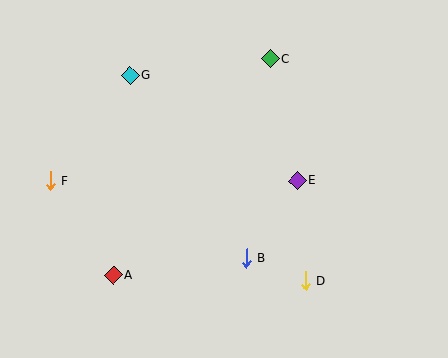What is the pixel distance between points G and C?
The distance between G and C is 142 pixels.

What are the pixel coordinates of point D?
Point D is at (306, 281).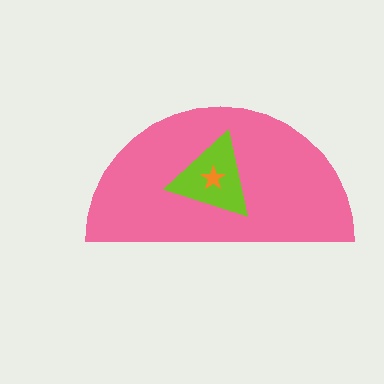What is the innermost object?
The orange star.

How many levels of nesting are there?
3.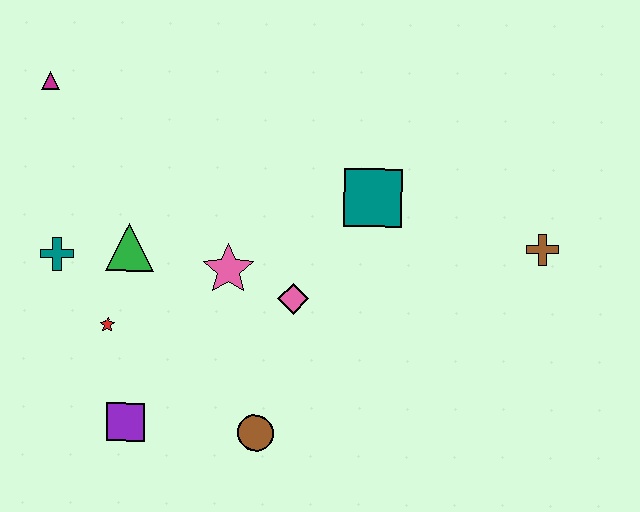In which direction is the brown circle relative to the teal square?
The brown circle is below the teal square.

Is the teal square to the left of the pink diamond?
No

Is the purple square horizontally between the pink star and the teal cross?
Yes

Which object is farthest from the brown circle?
The magenta triangle is farthest from the brown circle.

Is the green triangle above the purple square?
Yes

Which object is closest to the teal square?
The pink diamond is closest to the teal square.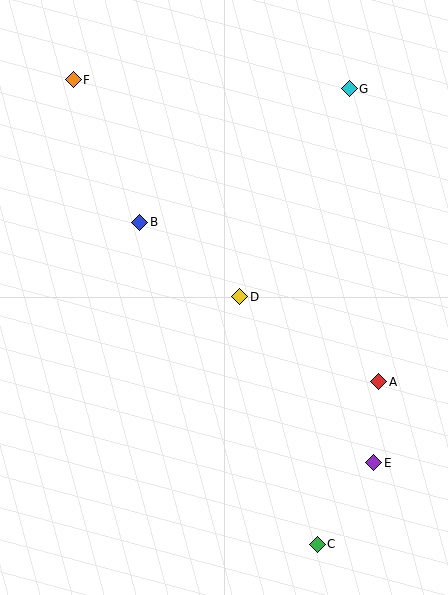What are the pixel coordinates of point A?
Point A is at (379, 382).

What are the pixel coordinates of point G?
Point G is at (349, 89).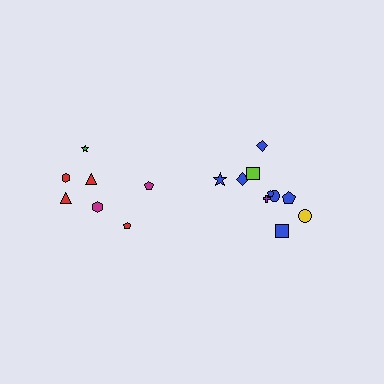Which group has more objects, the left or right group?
The right group.